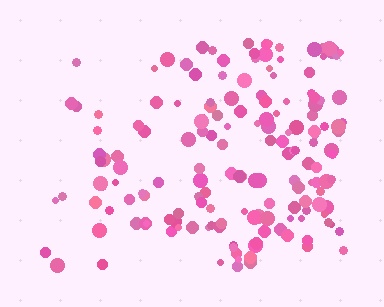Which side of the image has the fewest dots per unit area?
The left.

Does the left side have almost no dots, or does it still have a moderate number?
Still a moderate number, just noticeably fewer than the right.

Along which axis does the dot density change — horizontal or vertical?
Horizontal.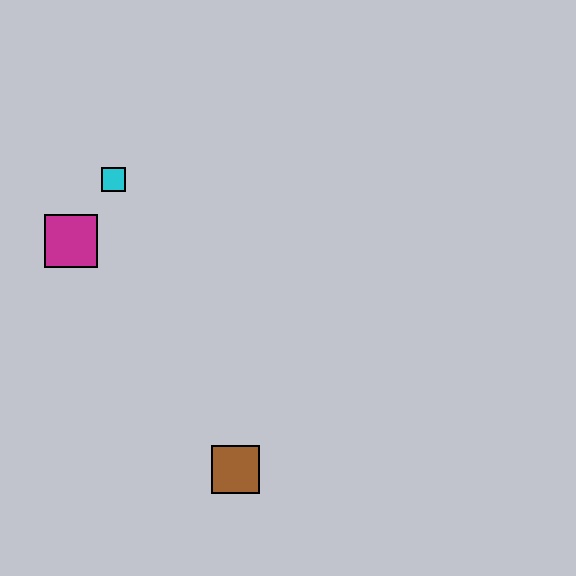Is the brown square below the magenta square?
Yes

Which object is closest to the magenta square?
The cyan square is closest to the magenta square.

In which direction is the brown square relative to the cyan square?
The brown square is below the cyan square.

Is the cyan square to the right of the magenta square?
Yes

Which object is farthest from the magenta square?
The brown square is farthest from the magenta square.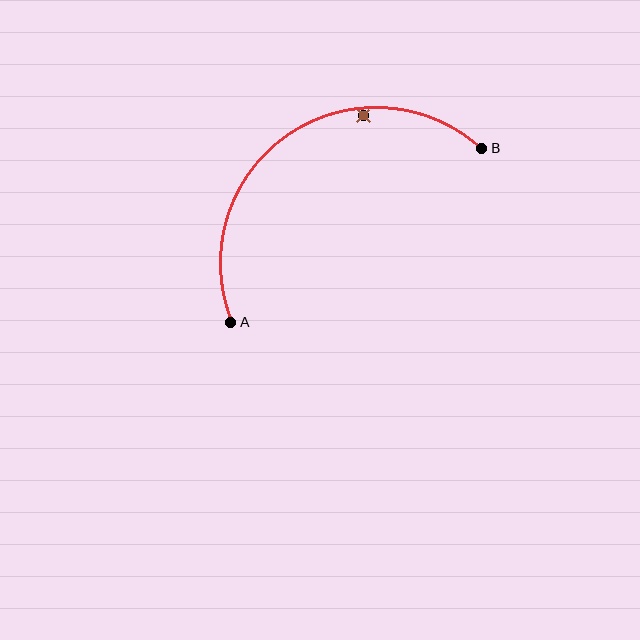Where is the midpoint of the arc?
The arc midpoint is the point on the curve farthest from the straight line joining A and B. It sits above and to the left of that line.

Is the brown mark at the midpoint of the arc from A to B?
No — the brown mark does not lie on the arc at all. It sits slightly inside the curve.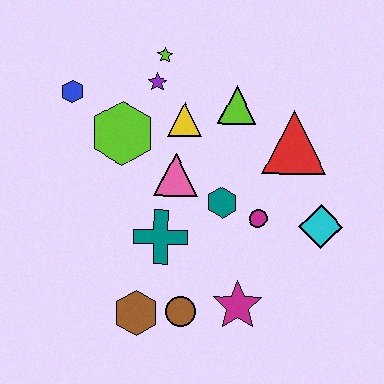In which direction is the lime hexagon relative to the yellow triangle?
The lime hexagon is to the left of the yellow triangle.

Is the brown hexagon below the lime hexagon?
Yes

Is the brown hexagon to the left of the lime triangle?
Yes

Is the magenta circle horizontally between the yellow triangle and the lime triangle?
No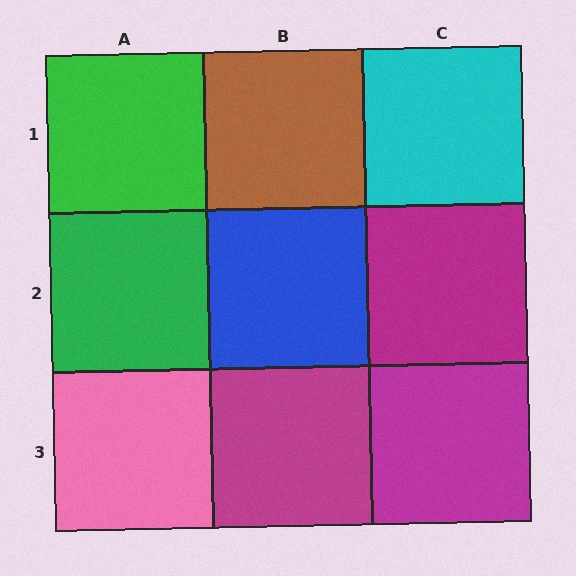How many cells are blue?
1 cell is blue.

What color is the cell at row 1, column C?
Cyan.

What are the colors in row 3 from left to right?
Pink, magenta, magenta.